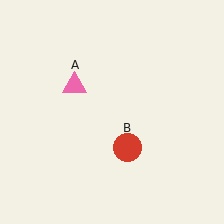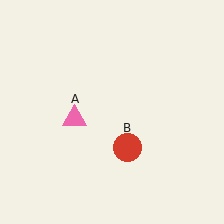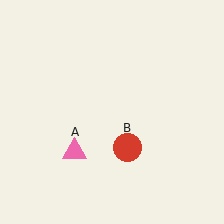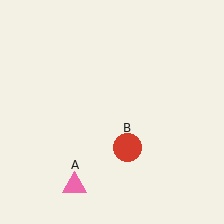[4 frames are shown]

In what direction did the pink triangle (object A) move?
The pink triangle (object A) moved down.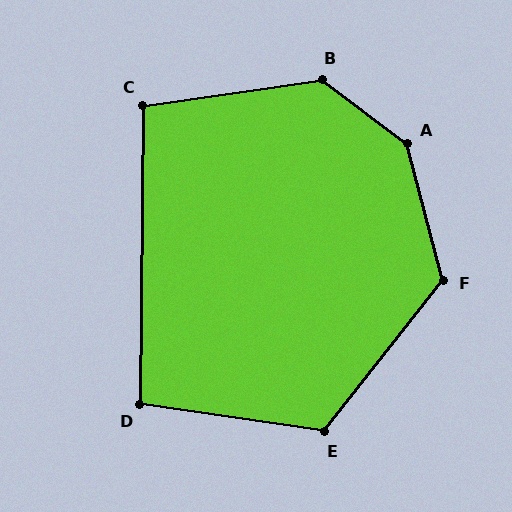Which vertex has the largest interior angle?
A, at approximately 142 degrees.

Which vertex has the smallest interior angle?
D, at approximately 98 degrees.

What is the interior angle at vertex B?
Approximately 135 degrees (obtuse).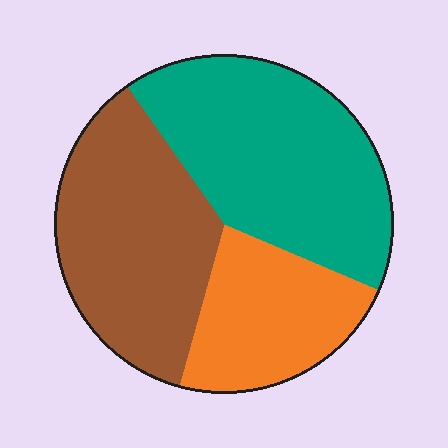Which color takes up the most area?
Teal, at roughly 40%.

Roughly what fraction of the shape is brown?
Brown covers about 35% of the shape.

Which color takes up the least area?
Orange, at roughly 25%.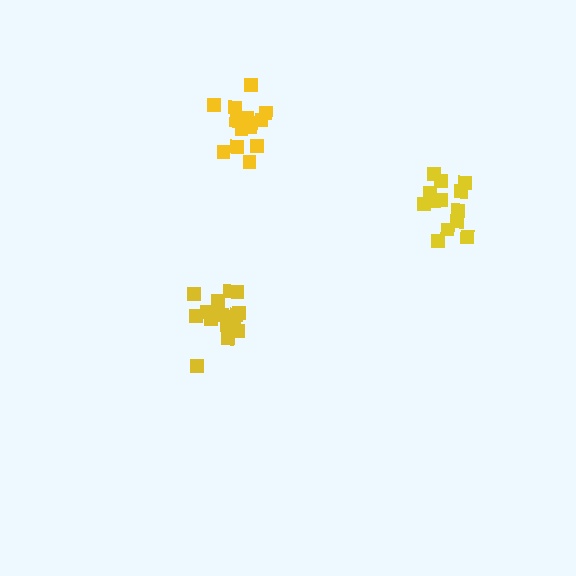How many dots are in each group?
Group 1: 17 dots, Group 2: 13 dots, Group 3: 14 dots (44 total).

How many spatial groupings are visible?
There are 3 spatial groupings.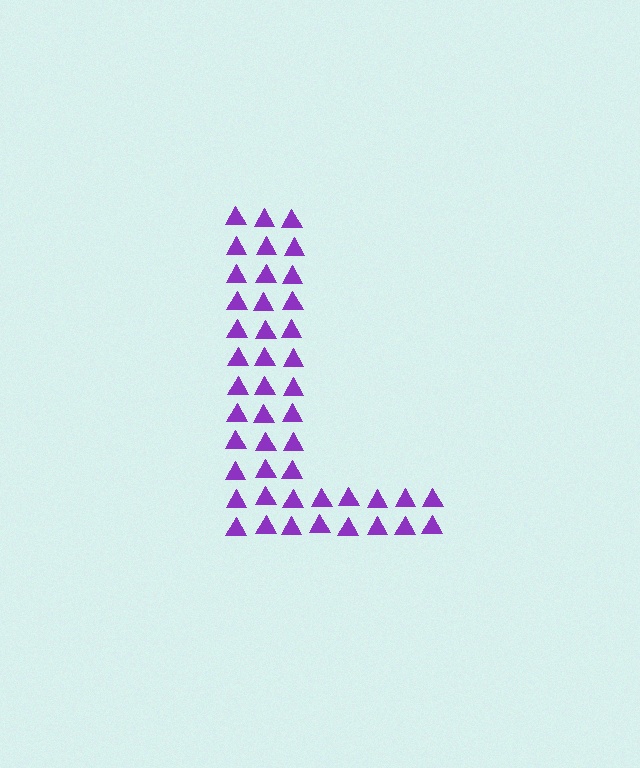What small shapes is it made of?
It is made of small triangles.